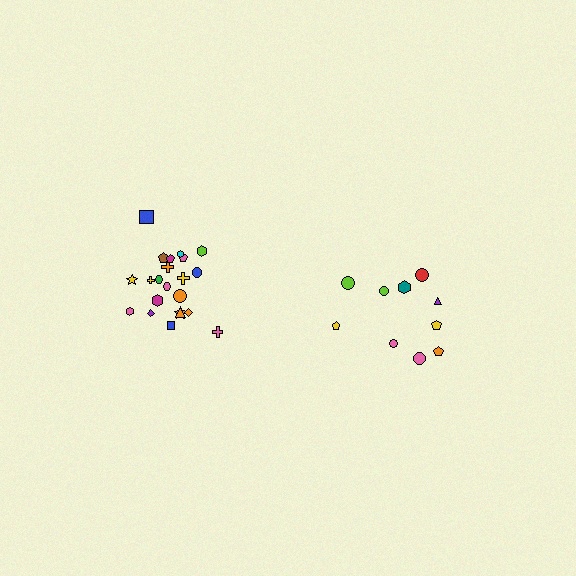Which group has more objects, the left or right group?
The left group.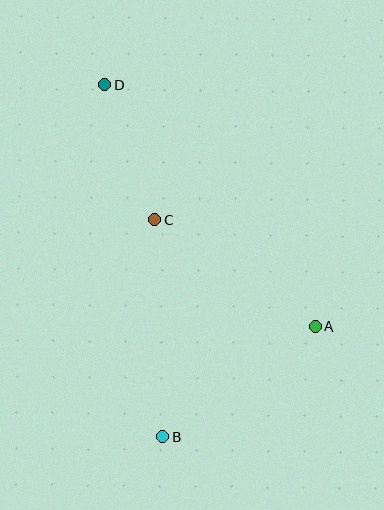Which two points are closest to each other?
Points C and D are closest to each other.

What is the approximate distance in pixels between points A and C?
The distance between A and C is approximately 193 pixels.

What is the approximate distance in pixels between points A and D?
The distance between A and D is approximately 321 pixels.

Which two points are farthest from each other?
Points B and D are farthest from each other.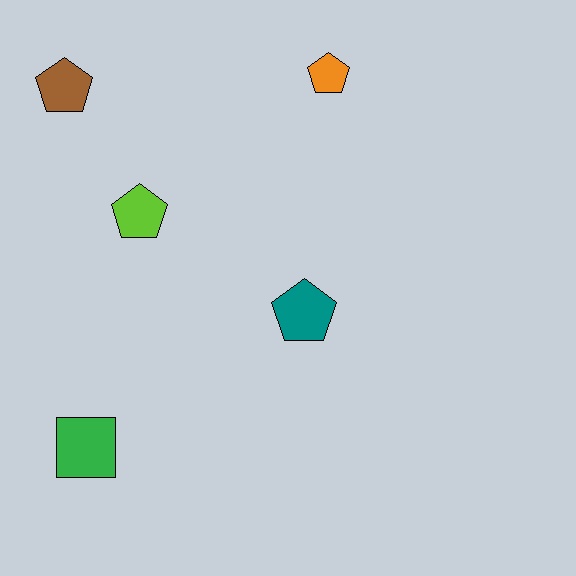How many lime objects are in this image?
There is 1 lime object.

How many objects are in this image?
There are 5 objects.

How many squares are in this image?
There is 1 square.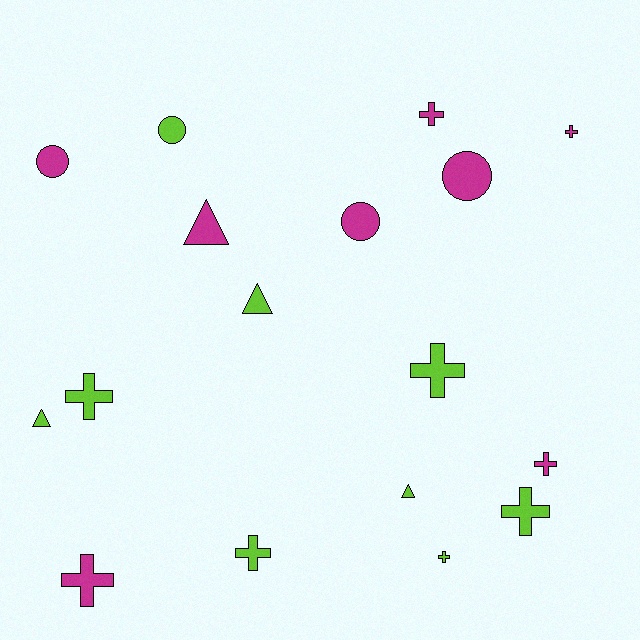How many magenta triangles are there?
There is 1 magenta triangle.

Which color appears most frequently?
Lime, with 9 objects.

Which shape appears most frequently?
Cross, with 9 objects.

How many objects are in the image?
There are 17 objects.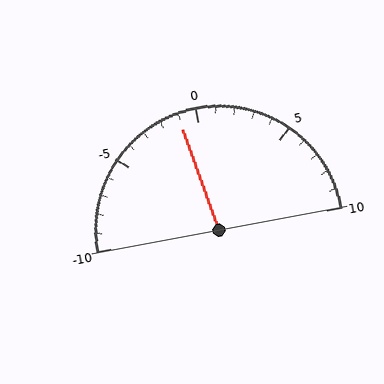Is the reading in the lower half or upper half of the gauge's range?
The reading is in the lower half of the range (-10 to 10).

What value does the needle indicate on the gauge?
The needle indicates approximately -1.